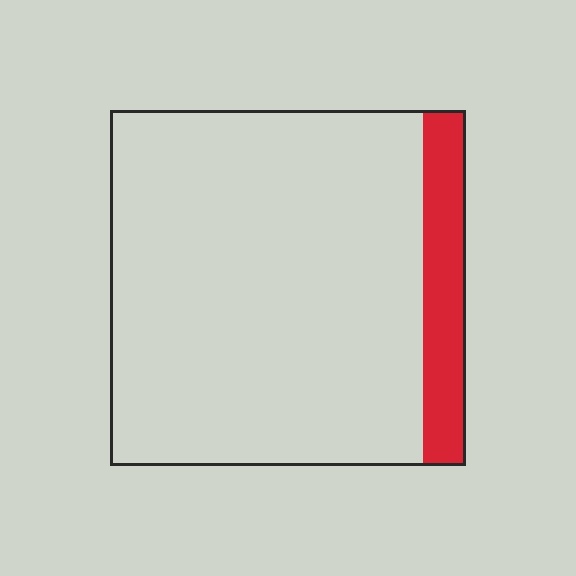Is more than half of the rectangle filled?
No.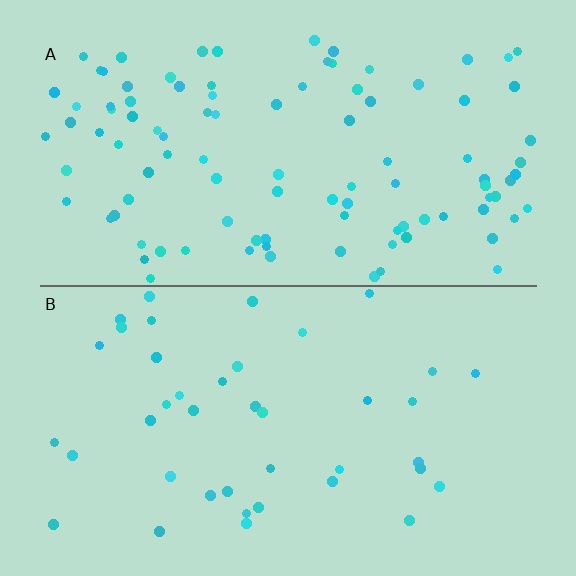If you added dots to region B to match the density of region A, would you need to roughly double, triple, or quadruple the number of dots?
Approximately double.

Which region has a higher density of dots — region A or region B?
A (the top).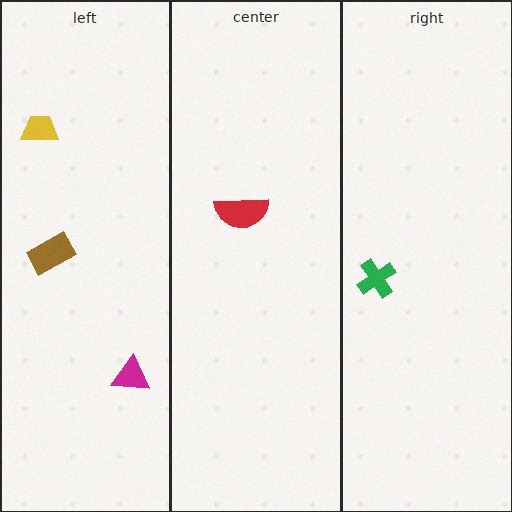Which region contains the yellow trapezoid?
The left region.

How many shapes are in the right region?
1.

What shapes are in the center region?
The red semicircle.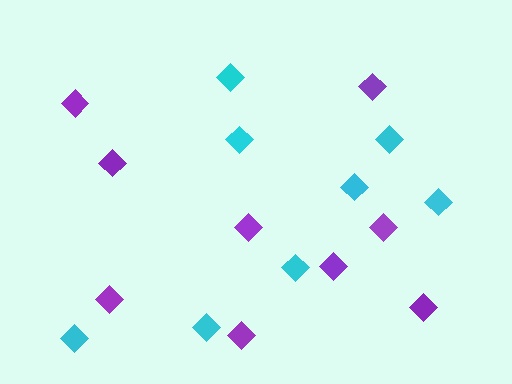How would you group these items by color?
There are 2 groups: one group of purple diamonds (9) and one group of cyan diamonds (8).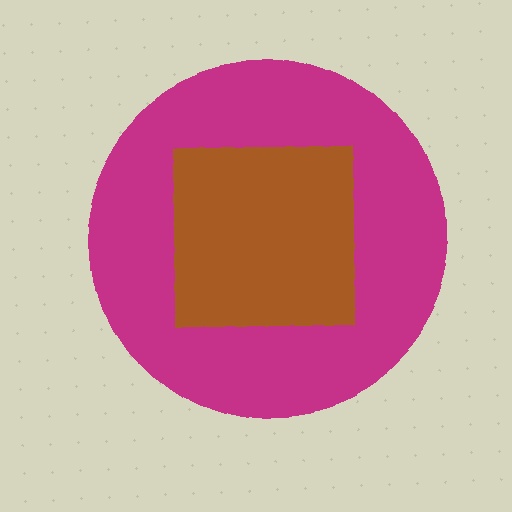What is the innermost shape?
The brown square.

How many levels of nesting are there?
2.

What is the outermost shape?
The magenta circle.